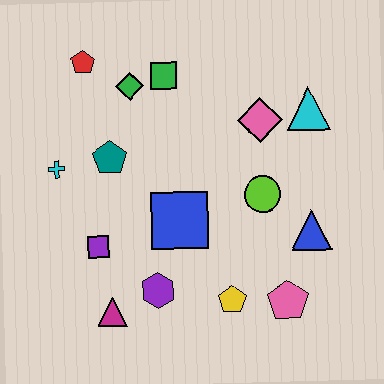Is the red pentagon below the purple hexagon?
No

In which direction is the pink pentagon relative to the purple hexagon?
The pink pentagon is to the right of the purple hexagon.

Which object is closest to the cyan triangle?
The pink diamond is closest to the cyan triangle.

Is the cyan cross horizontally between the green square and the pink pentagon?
No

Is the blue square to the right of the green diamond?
Yes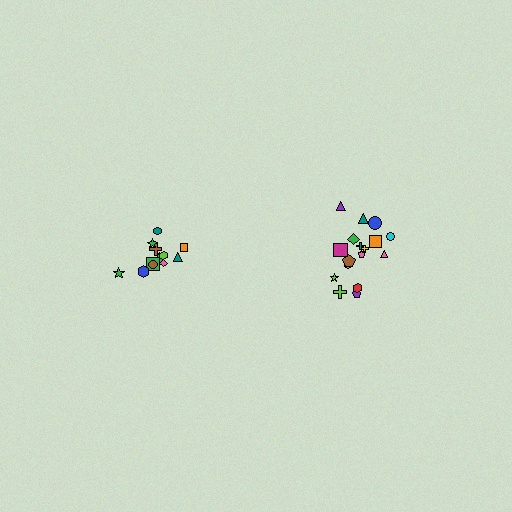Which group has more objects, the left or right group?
The right group.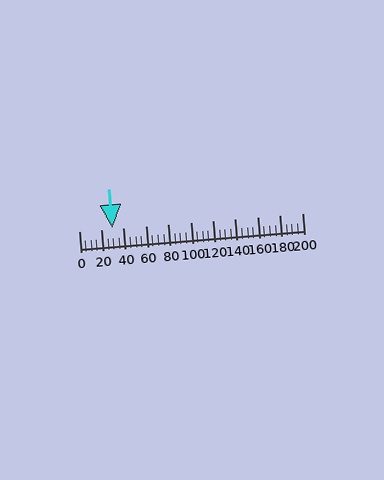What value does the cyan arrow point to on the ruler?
The cyan arrow points to approximately 30.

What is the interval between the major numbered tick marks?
The major tick marks are spaced 20 units apart.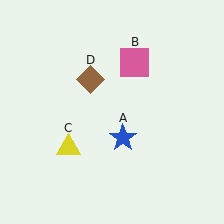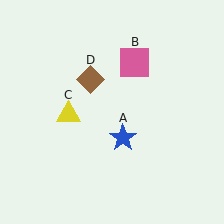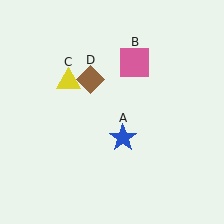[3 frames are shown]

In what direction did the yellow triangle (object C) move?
The yellow triangle (object C) moved up.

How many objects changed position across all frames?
1 object changed position: yellow triangle (object C).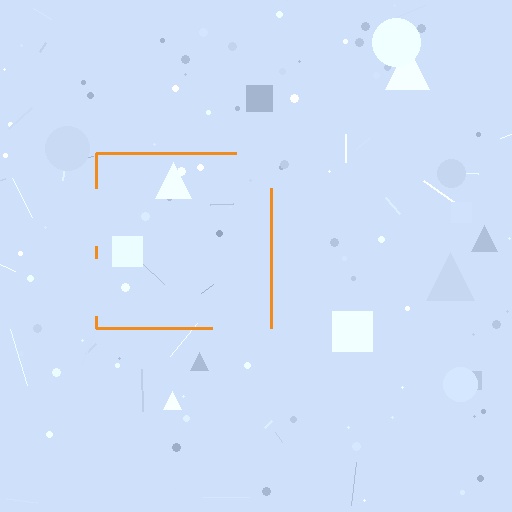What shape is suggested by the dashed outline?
The dashed outline suggests a square.